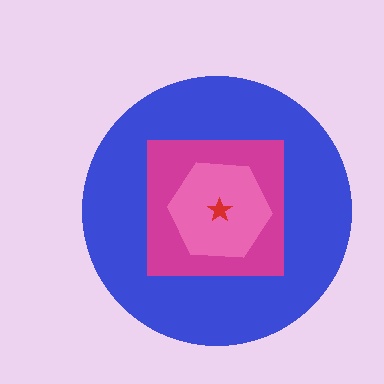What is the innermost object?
The red star.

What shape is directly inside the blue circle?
The magenta square.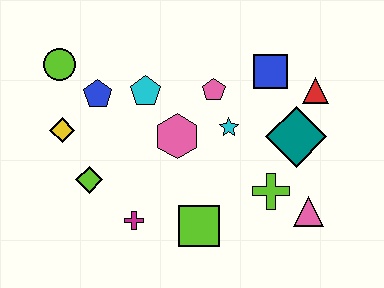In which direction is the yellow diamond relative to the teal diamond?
The yellow diamond is to the left of the teal diamond.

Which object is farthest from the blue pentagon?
The pink triangle is farthest from the blue pentagon.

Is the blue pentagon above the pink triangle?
Yes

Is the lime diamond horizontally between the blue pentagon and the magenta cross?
No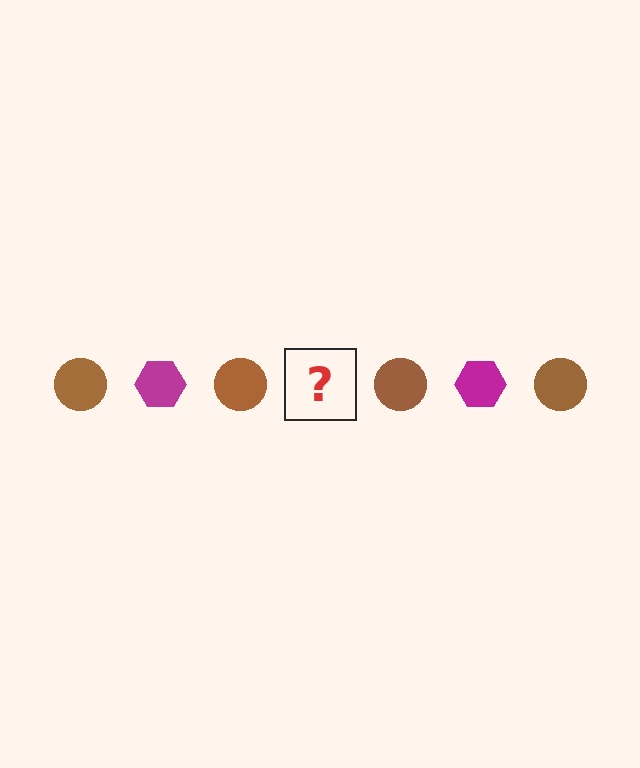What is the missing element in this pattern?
The missing element is a magenta hexagon.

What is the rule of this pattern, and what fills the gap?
The rule is that the pattern alternates between brown circle and magenta hexagon. The gap should be filled with a magenta hexagon.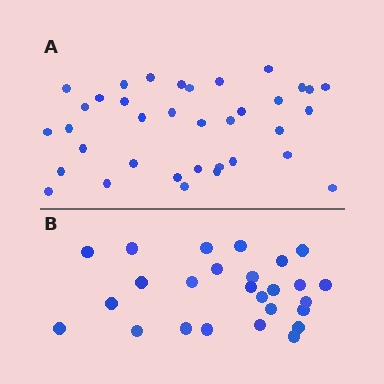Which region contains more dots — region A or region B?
Region A (the top region) has more dots.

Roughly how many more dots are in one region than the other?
Region A has roughly 10 or so more dots than region B.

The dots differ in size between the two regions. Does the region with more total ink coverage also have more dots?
No. Region B has more total ink coverage because its dots are larger, but region A actually contains more individual dots. Total area can be misleading — the number of items is what matters here.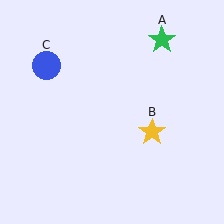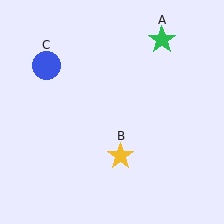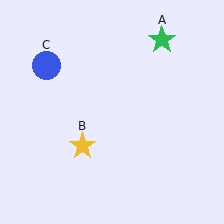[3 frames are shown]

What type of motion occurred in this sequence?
The yellow star (object B) rotated clockwise around the center of the scene.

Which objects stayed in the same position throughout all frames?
Green star (object A) and blue circle (object C) remained stationary.